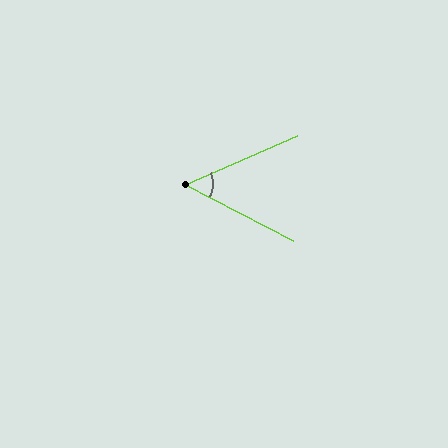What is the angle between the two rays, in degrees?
Approximately 51 degrees.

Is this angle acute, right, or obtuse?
It is acute.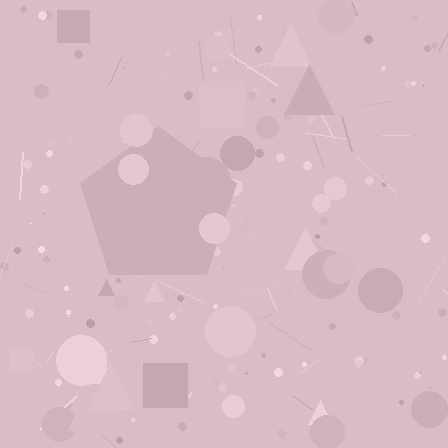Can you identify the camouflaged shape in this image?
The camouflaged shape is a pentagon.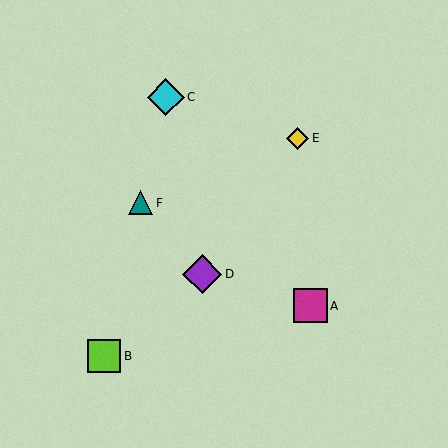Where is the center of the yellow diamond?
The center of the yellow diamond is at (298, 138).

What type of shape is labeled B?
Shape B is a lime square.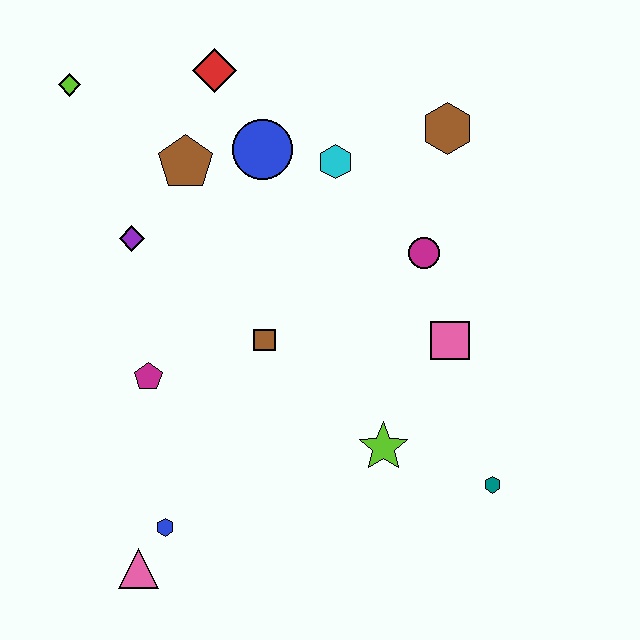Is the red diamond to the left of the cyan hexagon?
Yes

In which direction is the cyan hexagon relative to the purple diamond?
The cyan hexagon is to the right of the purple diamond.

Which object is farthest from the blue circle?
The pink triangle is farthest from the blue circle.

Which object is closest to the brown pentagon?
The blue circle is closest to the brown pentagon.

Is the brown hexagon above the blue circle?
Yes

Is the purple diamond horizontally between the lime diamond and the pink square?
Yes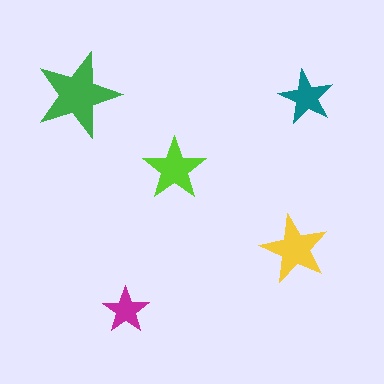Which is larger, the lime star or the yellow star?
The yellow one.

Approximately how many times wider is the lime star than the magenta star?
About 1.5 times wider.